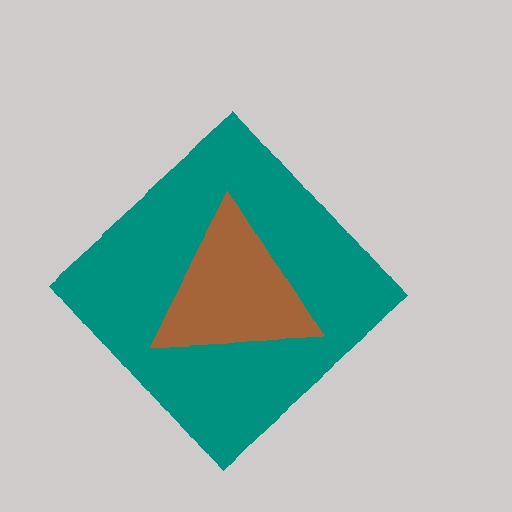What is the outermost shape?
The teal diamond.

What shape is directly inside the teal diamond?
The brown triangle.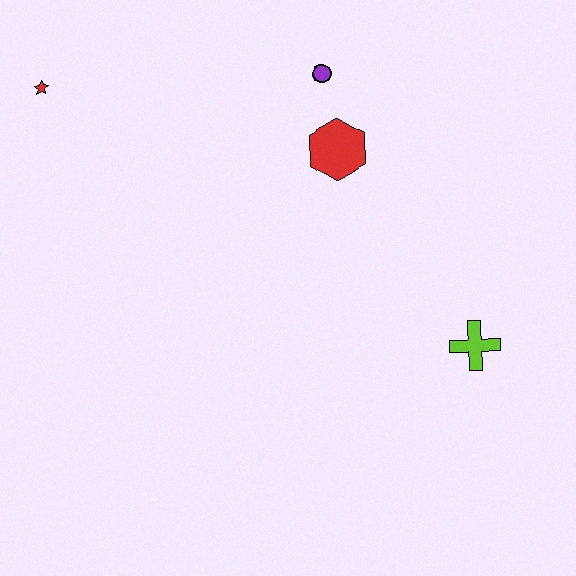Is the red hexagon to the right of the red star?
Yes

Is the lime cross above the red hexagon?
No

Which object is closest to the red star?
The purple circle is closest to the red star.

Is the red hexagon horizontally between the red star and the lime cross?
Yes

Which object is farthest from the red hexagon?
The red star is farthest from the red hexagon.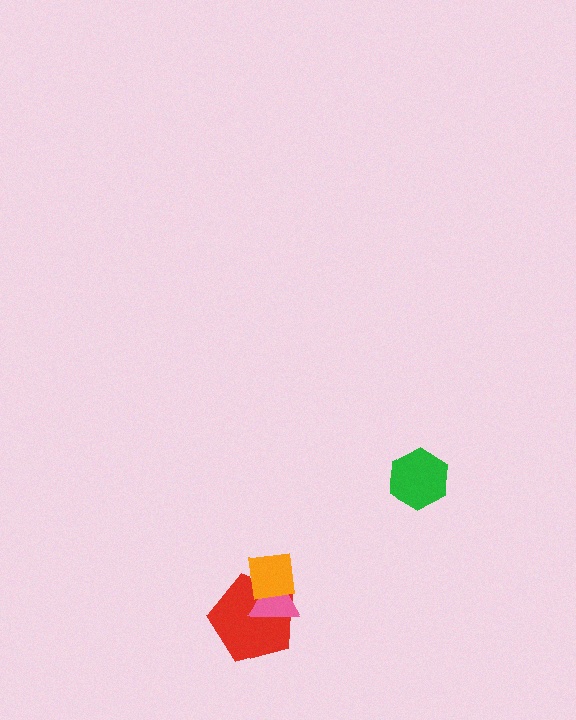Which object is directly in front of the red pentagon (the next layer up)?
The pink triangle is directly in front of the red pentagon.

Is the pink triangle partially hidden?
Yes, it is partially covered by another shape.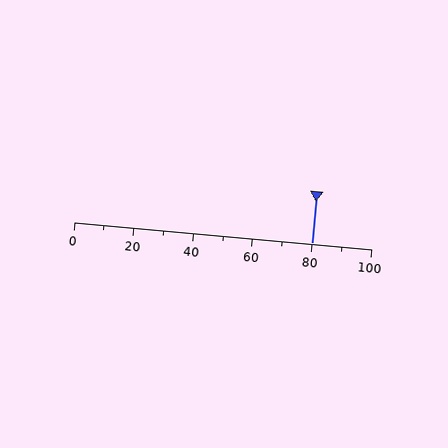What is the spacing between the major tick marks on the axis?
The major ticks are spaced 20 apart.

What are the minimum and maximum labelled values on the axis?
The axis runs from 0 to 100.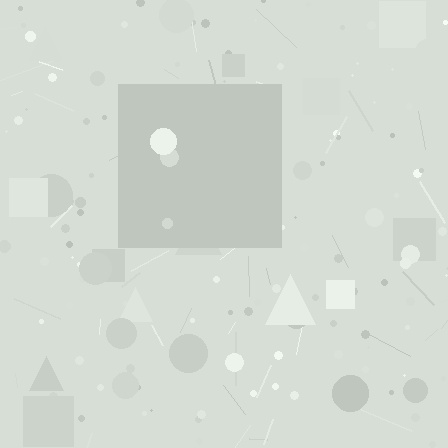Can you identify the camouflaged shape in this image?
The camouflaged shape is a square.